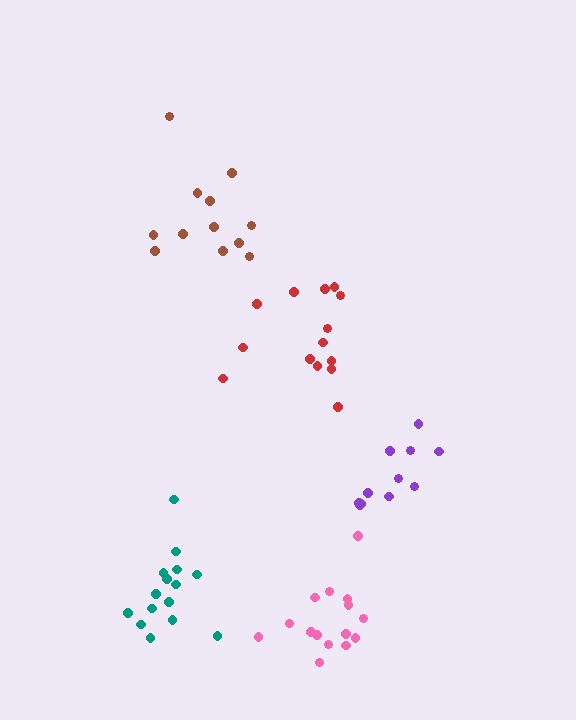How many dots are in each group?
Group 1: 14 dots, Group 2: 15 dots, Group 3: 12 dots, Group 4: 15 dots, Group 5: 11 dots (67 total).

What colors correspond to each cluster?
The clusters are colored: red, pink, brown, teal, purple.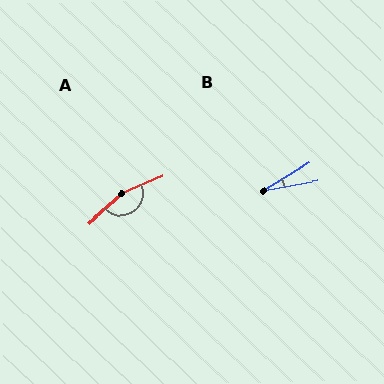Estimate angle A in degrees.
Approximately 162 degrees.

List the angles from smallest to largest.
B (22°), A (162°).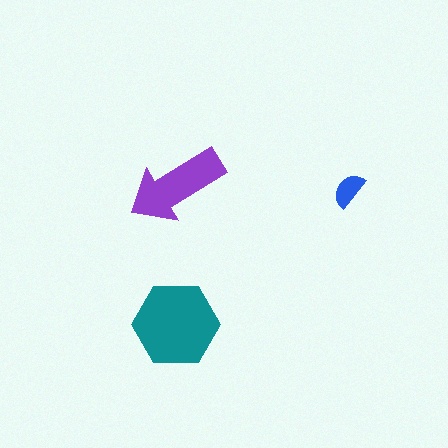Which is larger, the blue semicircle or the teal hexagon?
The teal hexagon.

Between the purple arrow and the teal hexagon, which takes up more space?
The teal hexagon.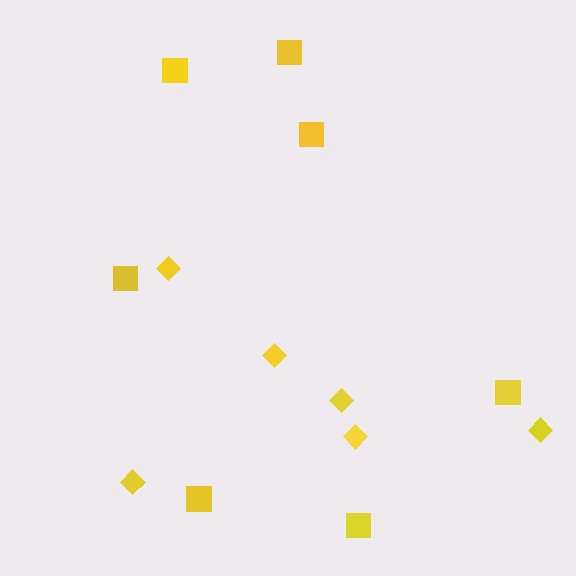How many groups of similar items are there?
There are 2 groups: one group of diamonds (6) and one group of squares (7).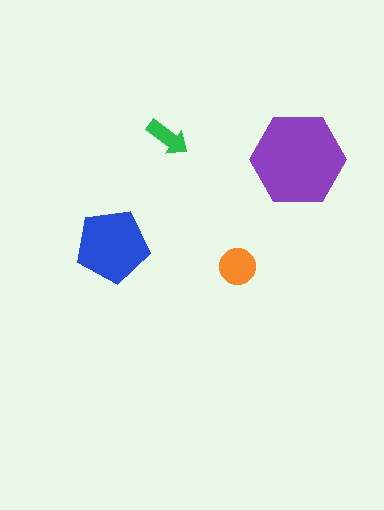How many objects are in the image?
There are 4 objects in the image.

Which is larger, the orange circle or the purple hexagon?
The purple hexagon.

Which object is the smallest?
The green arrow.